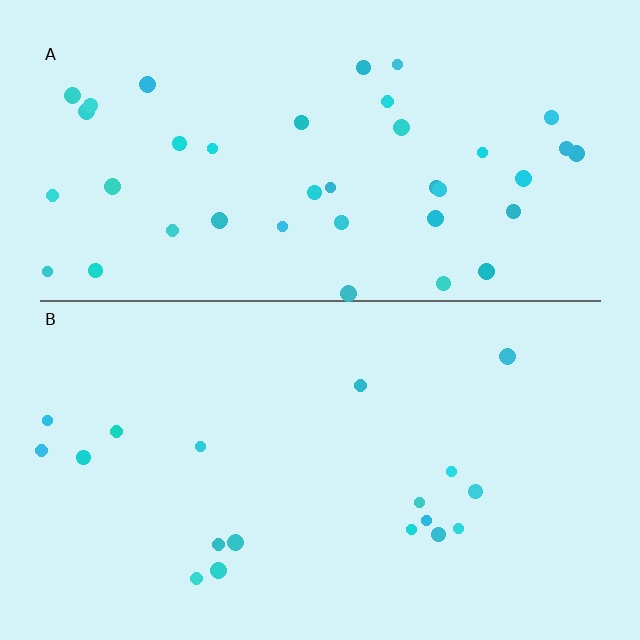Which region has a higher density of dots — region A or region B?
A (the top).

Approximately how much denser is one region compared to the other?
Approximately 2.1× — region A over region B.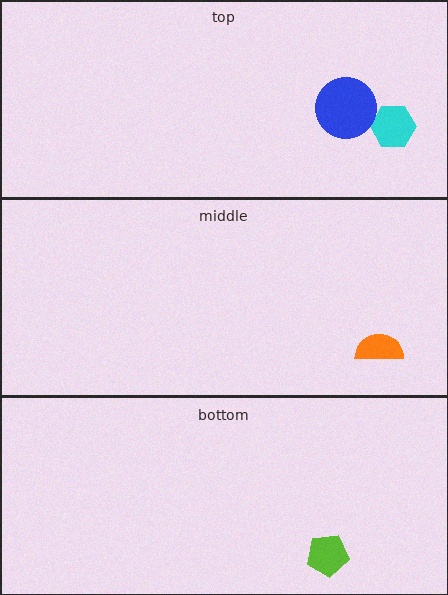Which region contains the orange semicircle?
The middle region.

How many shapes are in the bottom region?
1.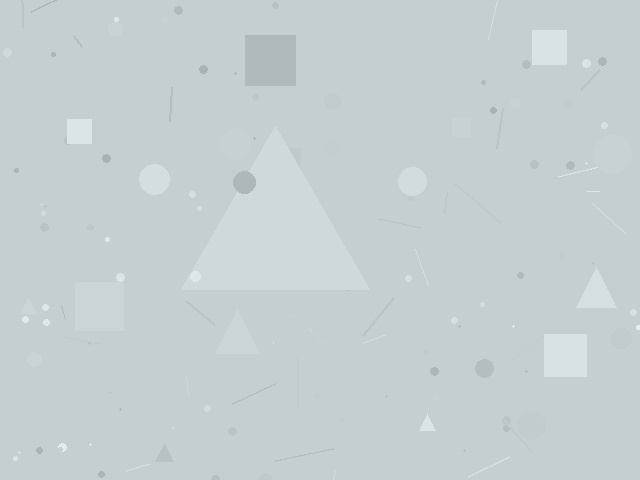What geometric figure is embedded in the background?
A triangle is embedded in the background.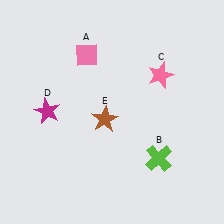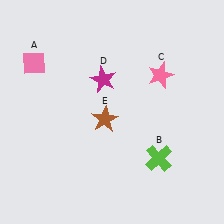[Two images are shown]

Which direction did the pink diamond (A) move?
The pink diamond (A) moved left.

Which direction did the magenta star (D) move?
The magenta star (D) moved right.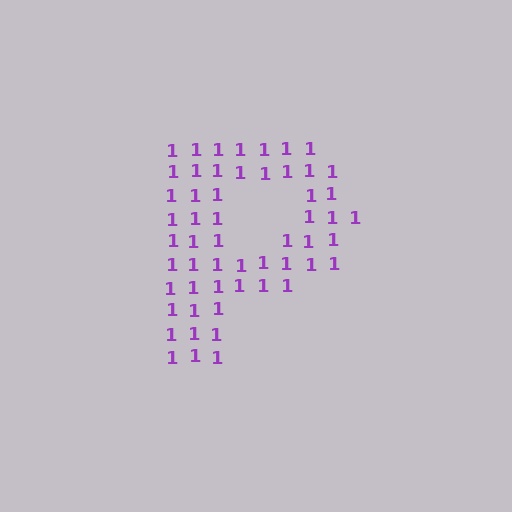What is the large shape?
The large shape is the letter P.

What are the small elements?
The small elements are digit 1's.